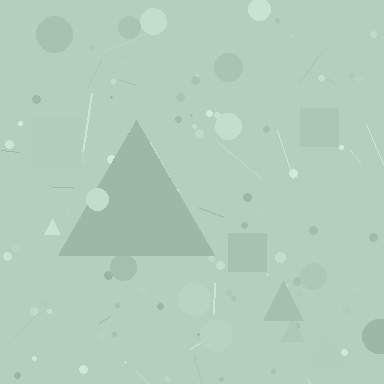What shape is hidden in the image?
A triangle is hidden in the image.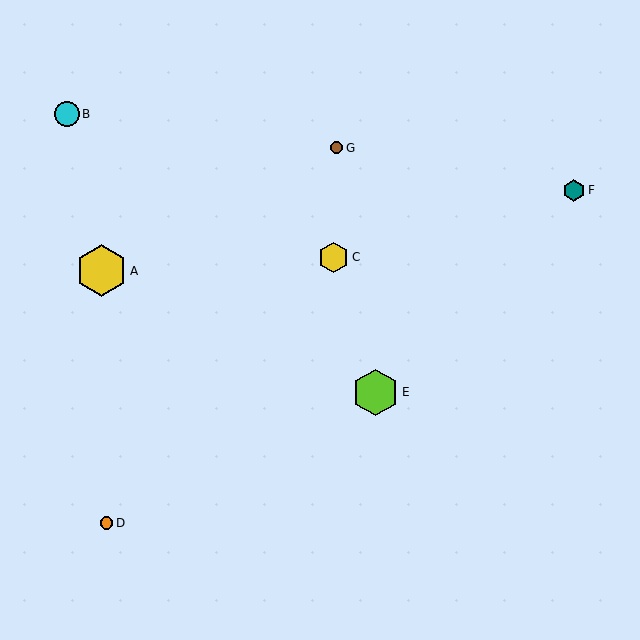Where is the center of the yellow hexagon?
The center of the yellow hexagon is at (334, 257).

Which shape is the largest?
The yellow hexagon (labeled A) is the largest.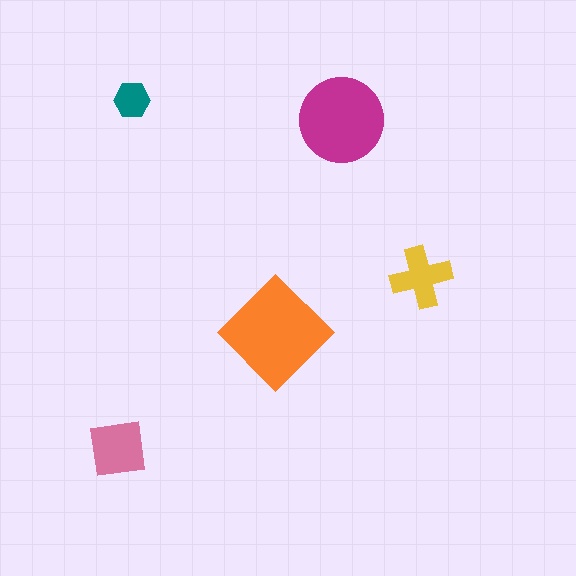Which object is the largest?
The orange diamond.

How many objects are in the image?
There are 5 objects in the image.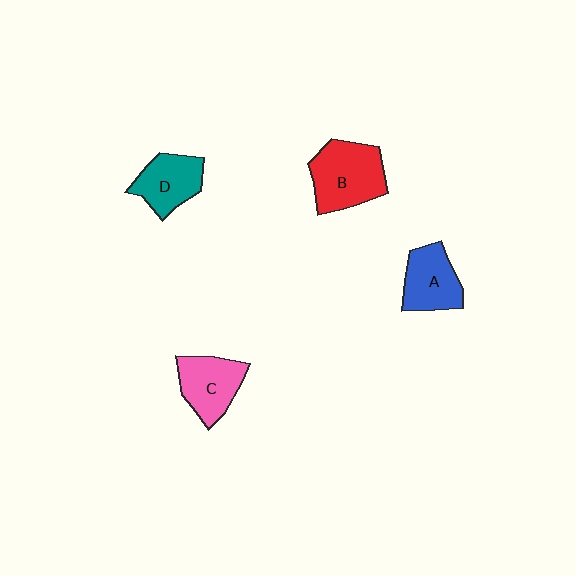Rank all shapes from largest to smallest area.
From largest to smallest: B (red), C (pink), A (blue), D (teal).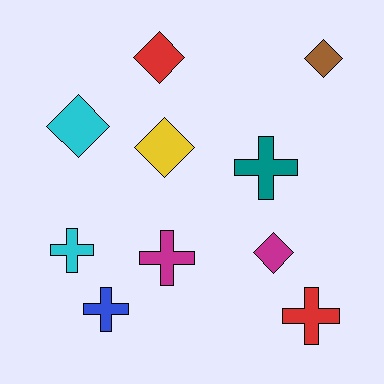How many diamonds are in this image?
There are 5 diamonds.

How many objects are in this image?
There are 10 objects.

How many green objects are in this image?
There are no green objects.